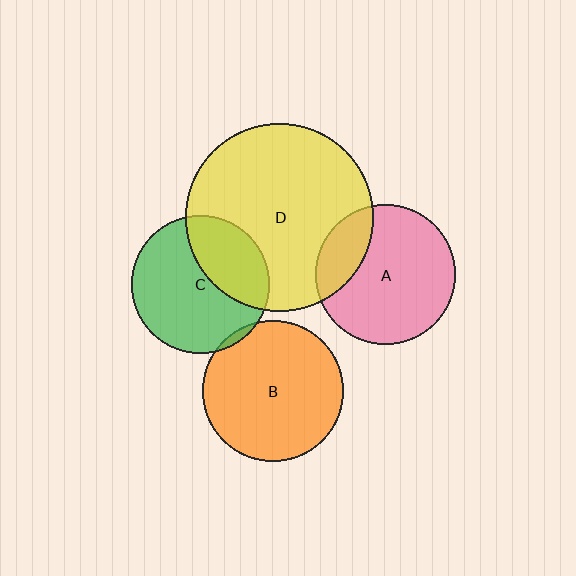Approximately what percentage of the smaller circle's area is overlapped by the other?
Approximately 20%.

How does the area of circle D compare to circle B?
Approximately 1.8 times.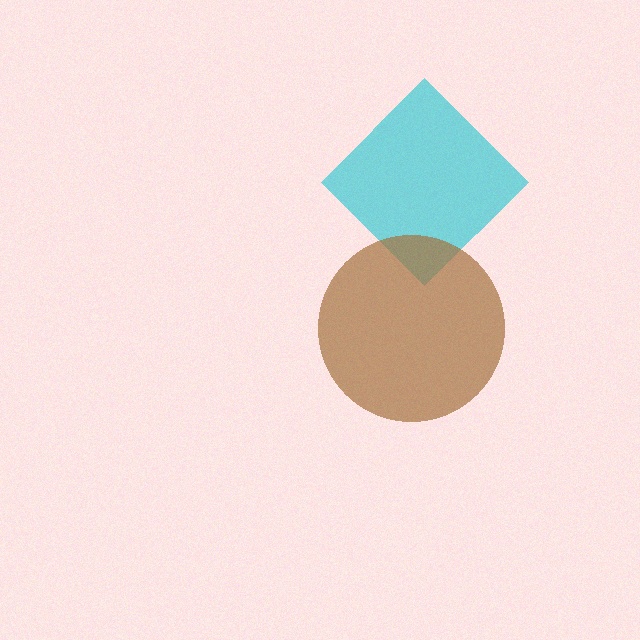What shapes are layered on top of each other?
The layered shapes are: a cyan diamond, a brown circle.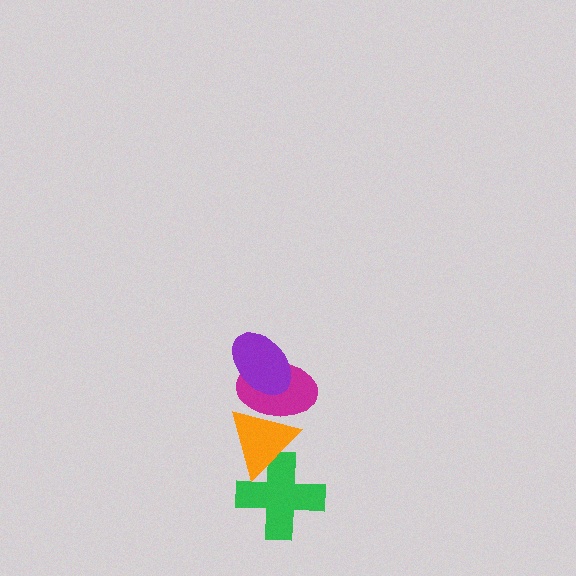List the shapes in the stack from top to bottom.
From top to bottom: the purple ellipse, the magenta ellipse, the orange triangle, the green cross.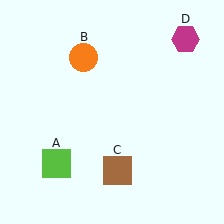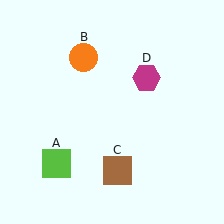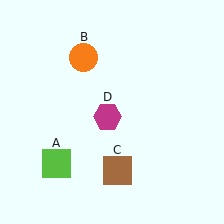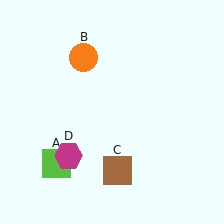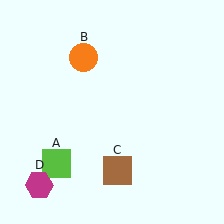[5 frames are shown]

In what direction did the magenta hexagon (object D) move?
The magenta hexagon (object D) moved down and to the left.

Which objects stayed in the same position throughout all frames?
Lime square (object A) and orange circle (object B) and brown square (object C) remained stationary.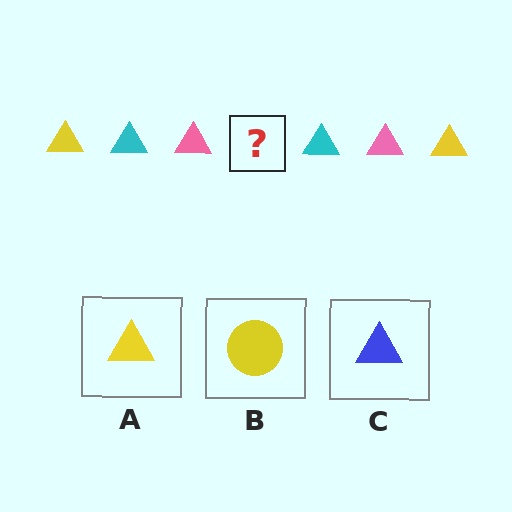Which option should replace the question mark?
Option A.